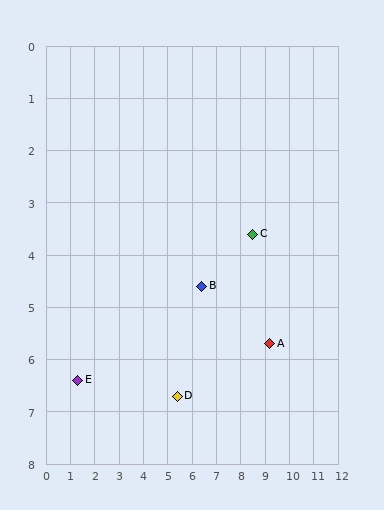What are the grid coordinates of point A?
Point A is at approximately (9.2, 5.7).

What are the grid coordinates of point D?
Point D is at approximately (5.4, 6.7).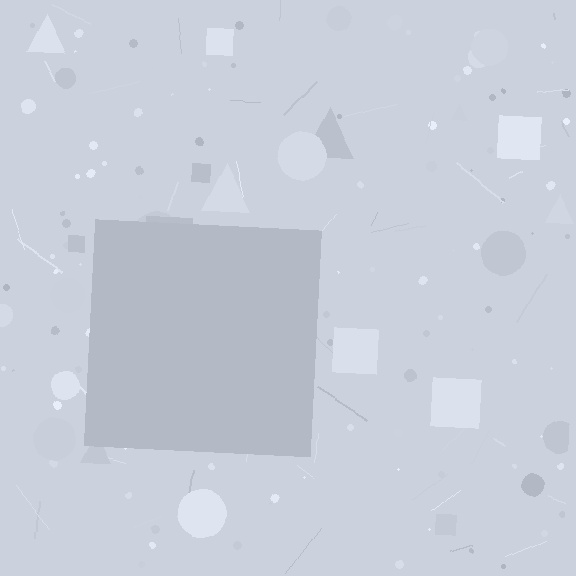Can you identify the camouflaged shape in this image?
The camouflaged shape is a square.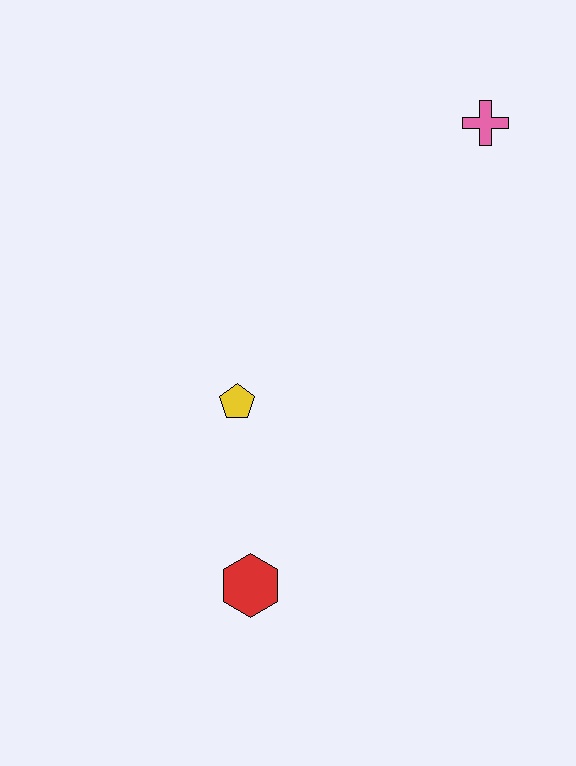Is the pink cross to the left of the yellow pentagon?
No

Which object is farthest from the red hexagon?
The pink cross is farthest from the red hexagon.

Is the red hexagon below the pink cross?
Yes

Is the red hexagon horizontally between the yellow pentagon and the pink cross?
Yes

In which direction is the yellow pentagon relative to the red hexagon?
The yellow pentagon is above the red hexagon.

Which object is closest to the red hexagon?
The yellow pentagon is closest to the red hexagon.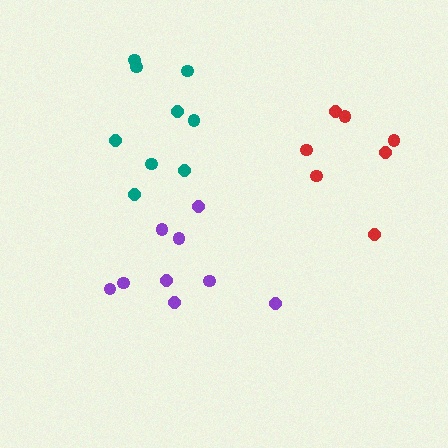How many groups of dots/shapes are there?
There are 3 groups.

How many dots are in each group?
Group 1: 9 dots, Group 2: 7 dots, Group 3: 9 dots (25 total).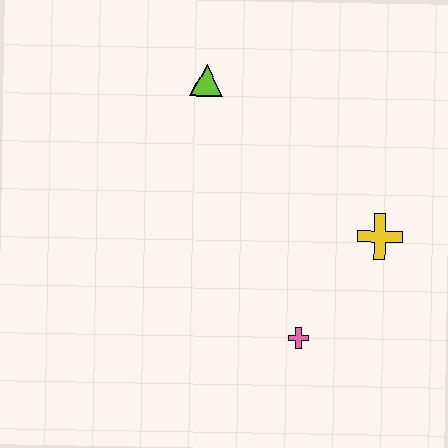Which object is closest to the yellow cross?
The pink cross is closest to the yellow cross.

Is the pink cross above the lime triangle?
No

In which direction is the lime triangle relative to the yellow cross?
The lime triangle is to the left of the yellow cross.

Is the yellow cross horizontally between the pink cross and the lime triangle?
No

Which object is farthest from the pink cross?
The lime triangle is farthest from the pink cross.